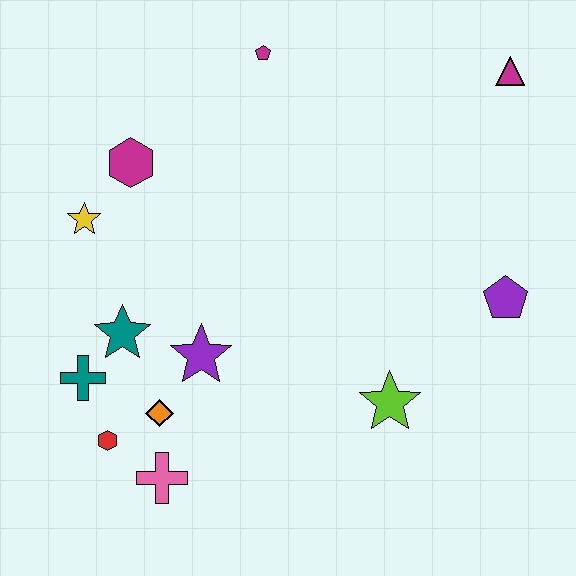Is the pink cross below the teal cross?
Yes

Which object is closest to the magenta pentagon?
The magenta hexagon is closest to the magenta pentagon.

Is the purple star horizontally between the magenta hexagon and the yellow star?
No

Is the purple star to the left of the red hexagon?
No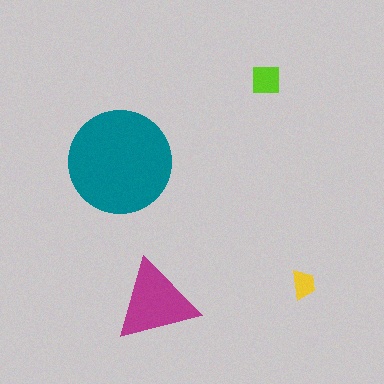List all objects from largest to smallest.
The teal circle, the magenta triangle, the lime square, the yellow trapezoid.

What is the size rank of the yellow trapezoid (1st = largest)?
4th.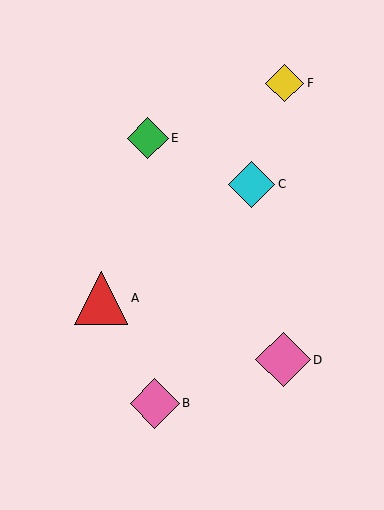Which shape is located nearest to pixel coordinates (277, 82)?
The yellow diamond (labeled F) at (285, 83) is nearest to that location.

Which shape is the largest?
The pink diamond (labeled D) is the largest.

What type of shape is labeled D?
Shape D is a pink diamond.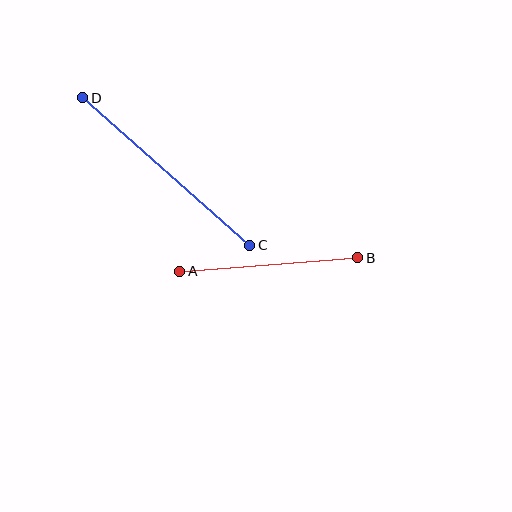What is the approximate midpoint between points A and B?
The midpoint is at approximately (269, 265) pixels.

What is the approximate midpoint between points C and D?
The midpoint is at approximately (166, 172) pixels.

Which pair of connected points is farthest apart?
Points C and D are farthest apart.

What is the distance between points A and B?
The distance is approximately 179 pixels.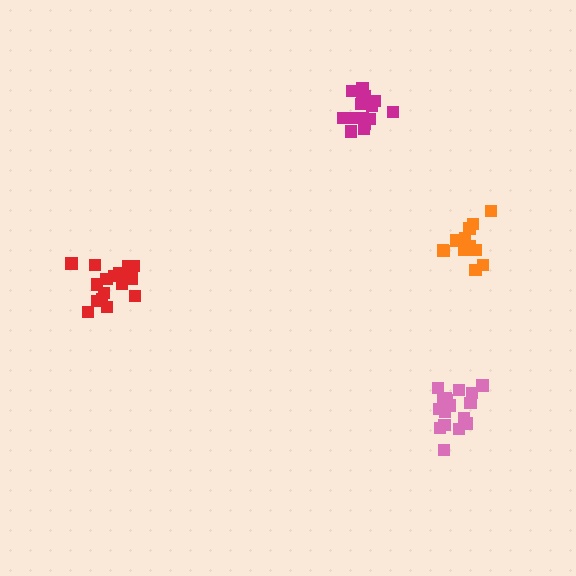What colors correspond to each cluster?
The clusters are colored: magenta, pink, red, orange.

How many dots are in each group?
Group 1: 16 dots, Group 2: 17 dots, Group 3: 16 dots, Group 4: 14 dots (63 total).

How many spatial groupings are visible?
There are 4 spatial groupings.